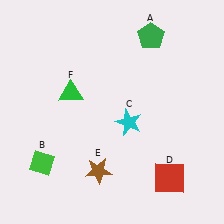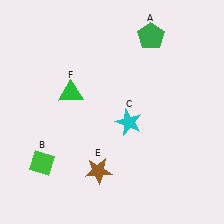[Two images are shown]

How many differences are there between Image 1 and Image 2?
There is 1 difference between the two images.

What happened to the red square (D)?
The red square (D) was removed in Image 2. It was in the bottom-right area of Image 1.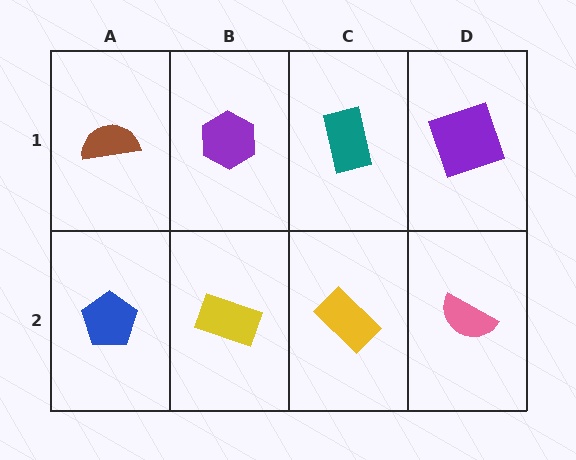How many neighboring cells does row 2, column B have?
3.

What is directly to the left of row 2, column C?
A yellow rectangle.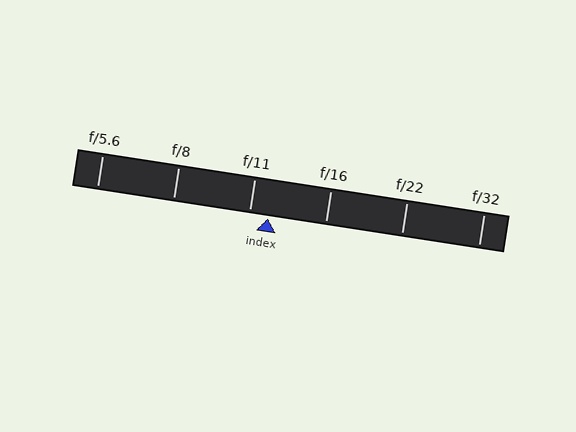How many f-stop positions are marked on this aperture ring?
There are 6 f-stop positions marked.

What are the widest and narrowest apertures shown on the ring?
The widest aperture shown is f/5.6 and the narrowest is f/32.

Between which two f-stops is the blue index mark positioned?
The index mark is between f/11 and f/16.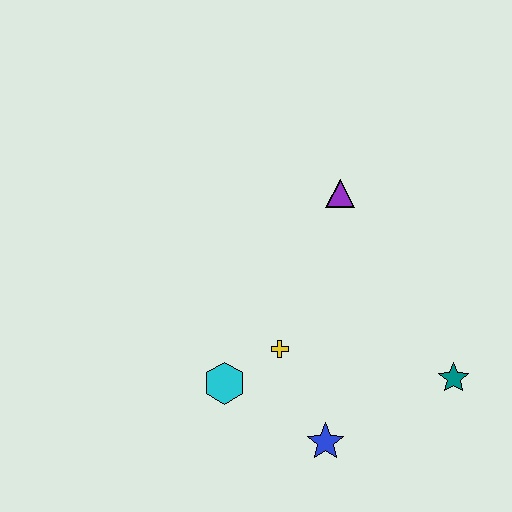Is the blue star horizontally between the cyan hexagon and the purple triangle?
Yes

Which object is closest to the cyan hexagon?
The yellow cross is closest to the cyan hexagon.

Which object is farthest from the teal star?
The cyan hexagon is farthest from the teal star.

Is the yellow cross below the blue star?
No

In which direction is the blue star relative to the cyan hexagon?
The blue star is to the right of the cyan hexagon.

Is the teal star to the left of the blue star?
No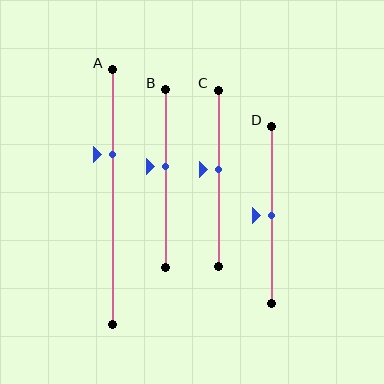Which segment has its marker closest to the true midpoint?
Segment D has its marker closest to the true midpoint.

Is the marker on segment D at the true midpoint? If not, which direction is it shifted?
Yes, the marker on segment D is at the true midpoint.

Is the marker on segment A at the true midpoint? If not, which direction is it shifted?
No, the marker on segment A is shifted upward by about 17% of the segment length.